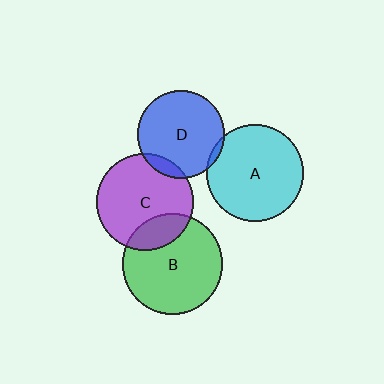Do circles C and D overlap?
Yes.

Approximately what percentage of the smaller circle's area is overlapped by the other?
Approximately 10%.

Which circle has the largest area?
Circle B (green).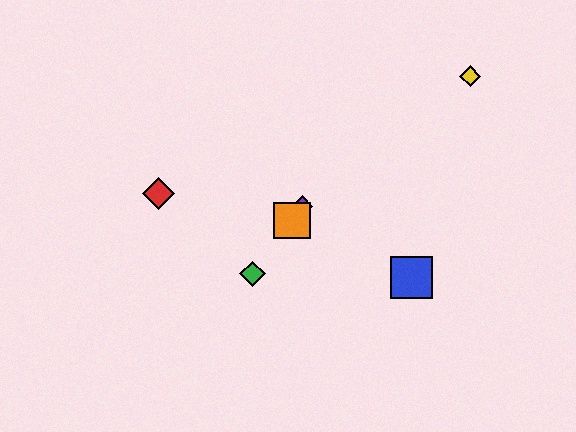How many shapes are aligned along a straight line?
3 shapes (the green diamond, the purple diamond, the orange square) are aligned along a straight line.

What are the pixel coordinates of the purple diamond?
The purple diamond is at (302, 206).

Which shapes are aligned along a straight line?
The green diamond, the purple diamond, the orange square are aligned along a straight line.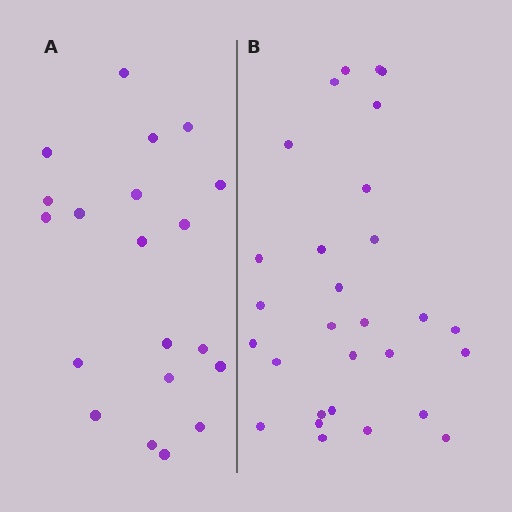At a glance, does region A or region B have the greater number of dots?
Region B (the right region) has more dots.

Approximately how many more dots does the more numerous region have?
Region B has roughly 8 or so more dots than region A.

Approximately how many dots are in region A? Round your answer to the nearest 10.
About 20 dots.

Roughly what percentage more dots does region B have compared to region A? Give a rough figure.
About 45% more.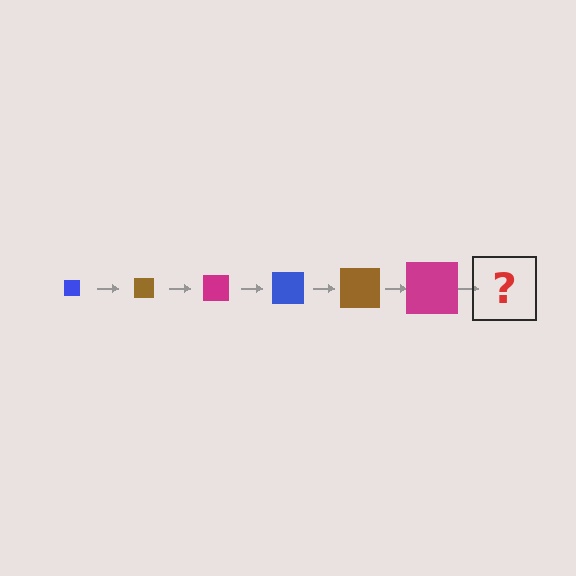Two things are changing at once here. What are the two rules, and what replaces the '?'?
The two rules are that the square grows larger each step and the color cycles through blue, brown, and magenta. The '?' should be a blue square, larger than the previous one.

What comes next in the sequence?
The next element should be a blue square, larger than the previous one.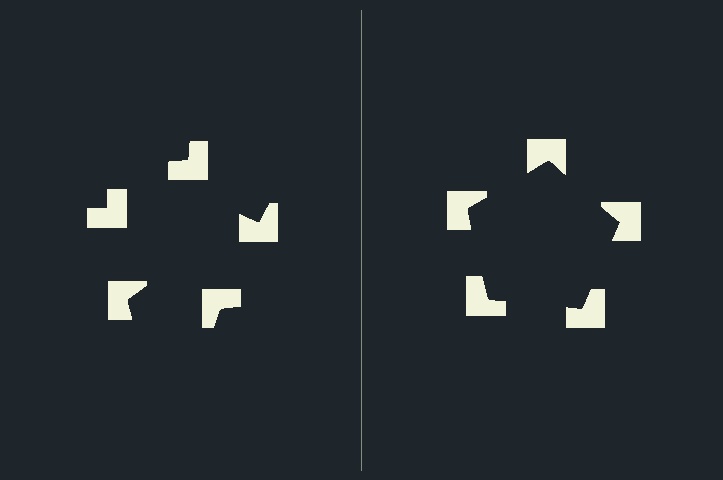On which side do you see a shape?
An illusory pentagon appears on the right side. On the left side the wedge cuts are rotated, so no coherent shape forms.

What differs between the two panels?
The notched squares are positioned identically on both sides; only the wedge orientations differ. On the right they align to a pentagon; on the left they are misaligned.